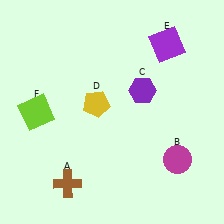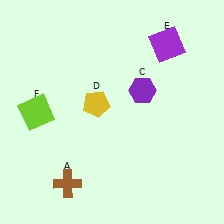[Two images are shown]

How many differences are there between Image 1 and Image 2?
There is 1 difference between the two images.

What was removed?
The magenta circle (B) was removed in Image 2.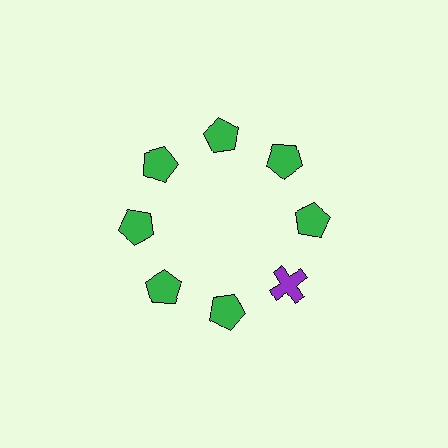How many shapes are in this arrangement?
There are 8 shapes arranged in a ring pattern.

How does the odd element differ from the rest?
It differs in both color (purple instead of green) and shape (cross instead of pentagon).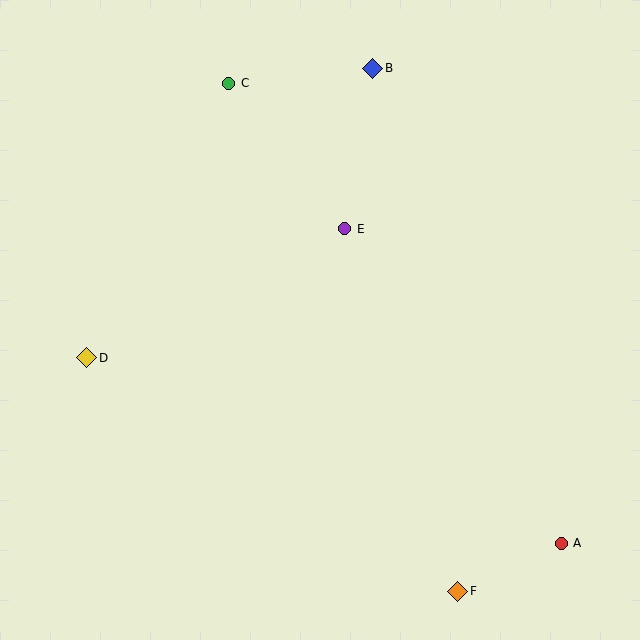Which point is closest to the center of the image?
Point E at (345, 229) is closest to the center.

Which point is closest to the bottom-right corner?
Point A is closest to the bottom-right corner.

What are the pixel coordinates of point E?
Point E is at (345, 229).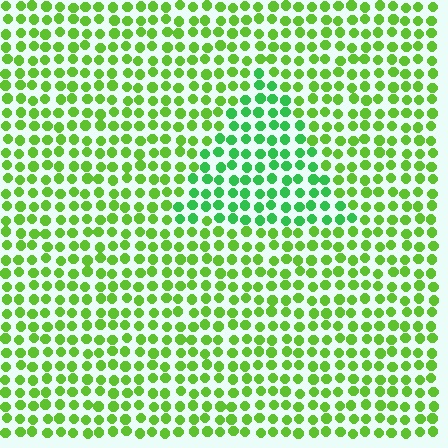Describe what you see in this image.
The image is filled with small lime elements in a uniform arrangement. A triangle-shaped region is visible where the elements are tinted to a slightly different hue, forming a subtle color boundary.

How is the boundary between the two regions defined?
The boundary is defined purely by a slight shift in hue (about 31 degrees). Spacing, size, and orientation are identical on both sides.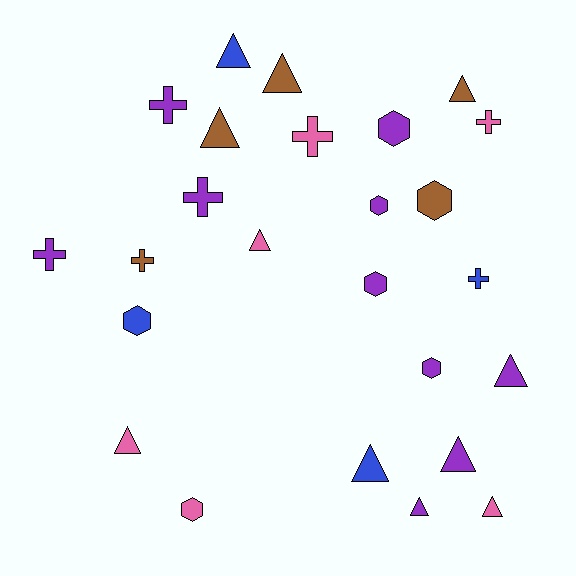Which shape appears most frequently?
Triangle, with 11 objects.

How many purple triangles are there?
There are 3 purple triangles.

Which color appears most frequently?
Purple, with 10 objects.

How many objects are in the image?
There are 25 objects.